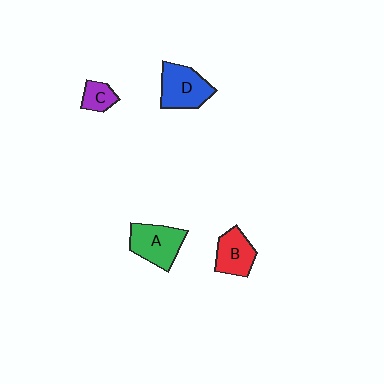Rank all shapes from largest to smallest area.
From largest to smallest: D (blue), A (green), B (red), C (purple).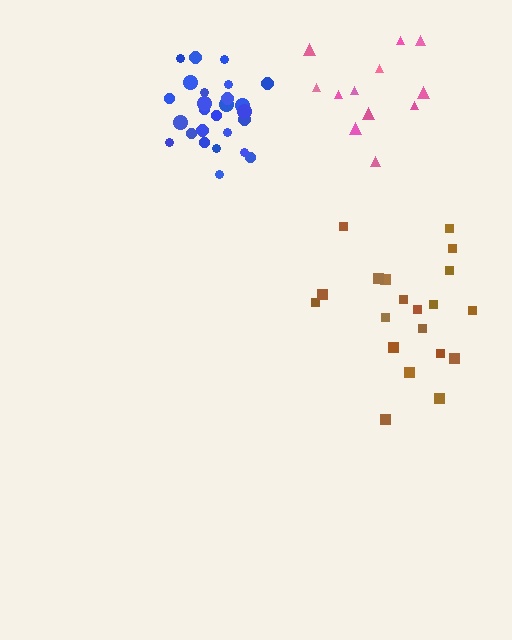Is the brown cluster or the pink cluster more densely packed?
Brown.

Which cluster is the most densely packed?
Blue.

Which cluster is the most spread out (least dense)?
Pink.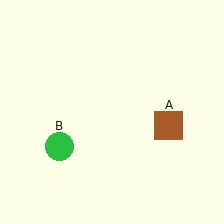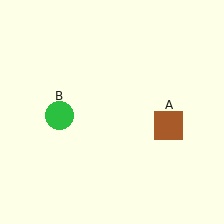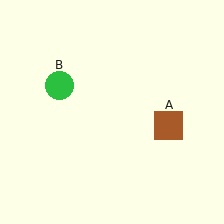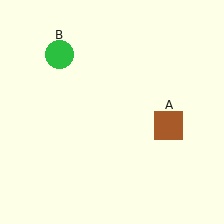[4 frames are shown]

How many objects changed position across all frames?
1 object changed position: green circle (object B).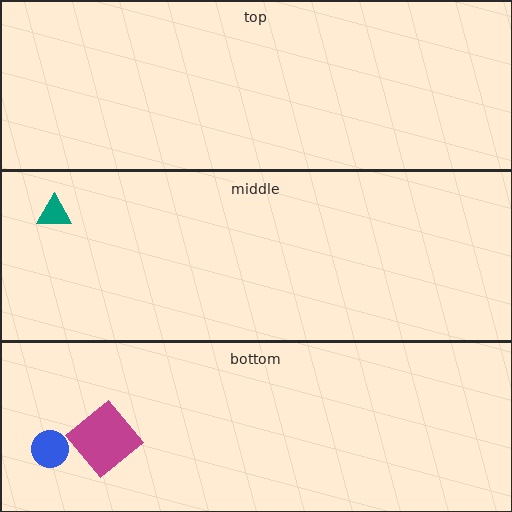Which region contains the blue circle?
The bottom region.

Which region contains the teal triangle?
The middle region.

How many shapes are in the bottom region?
2.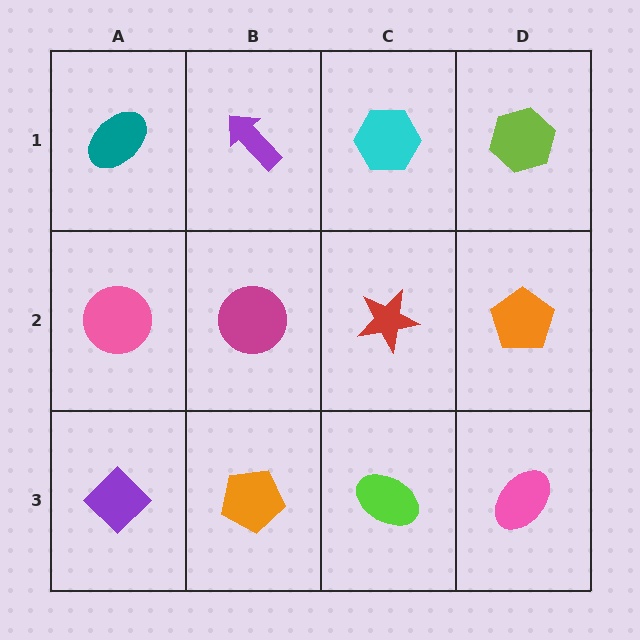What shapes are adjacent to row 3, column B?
A magenta circle (row 2, column B), a purple diamond (row 3, column A), a lime ellipse (row 3, column C).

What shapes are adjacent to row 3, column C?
A red star (row 2, column C), an orange pentagon (row 3, column B), a pink ellipse (row 3, column D).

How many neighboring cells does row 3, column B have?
3.